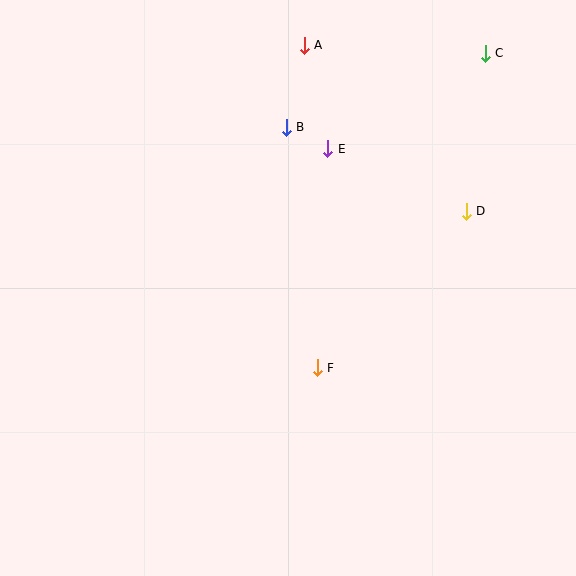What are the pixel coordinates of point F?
Point F is at (317, 368).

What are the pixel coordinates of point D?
Point D is at (466, 211).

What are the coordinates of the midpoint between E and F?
The midpoint between E and F is at (322, 258).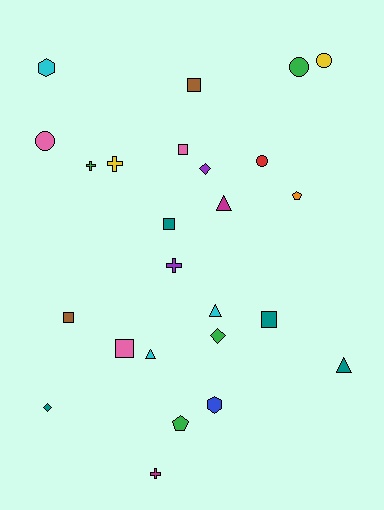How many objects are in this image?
There are 25 objects.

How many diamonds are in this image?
There are 3 diamonds.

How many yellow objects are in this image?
There are 2 yellow objects.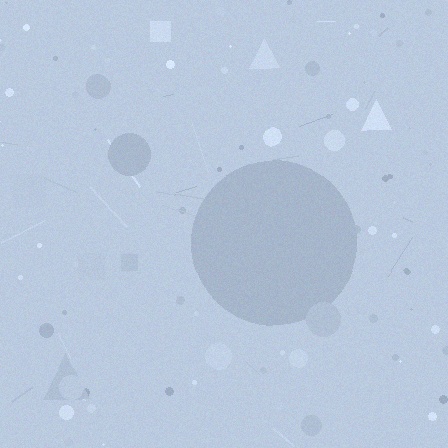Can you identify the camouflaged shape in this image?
The camouflaged shape is a circle.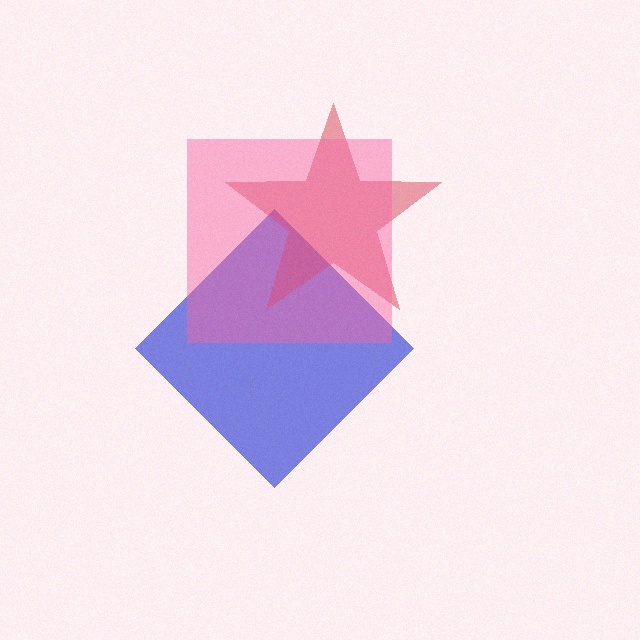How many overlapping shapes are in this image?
There are 3 overlapping shapes in the image.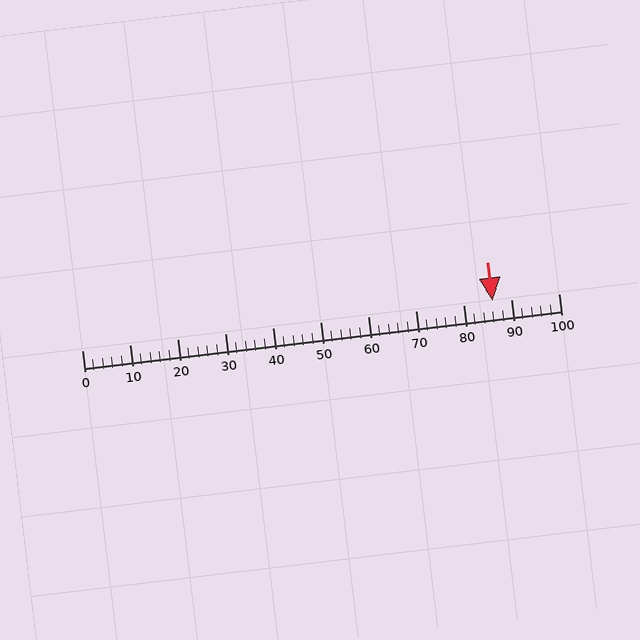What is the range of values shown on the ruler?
The ruler shows values from 0 to 100.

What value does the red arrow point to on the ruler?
The red arrow points to approximately 86.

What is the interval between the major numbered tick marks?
The major tick marks are spaced 10 units apart.